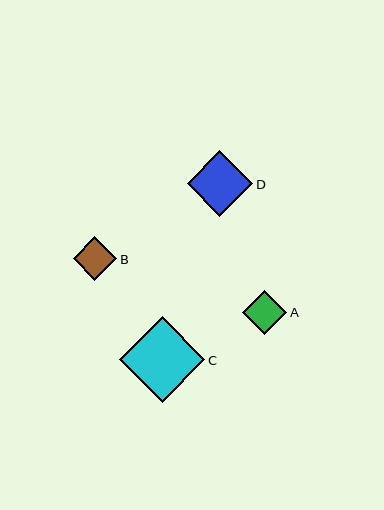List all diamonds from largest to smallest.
From largest to smallest: C, D, A, B.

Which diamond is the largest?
Diamond C is the largest with a size of approximately 85 pixels.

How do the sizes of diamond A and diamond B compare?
Diamond A and diamond B are approximately the same size.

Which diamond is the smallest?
Diamond B is the smallest with a size of approximately 43 pixels.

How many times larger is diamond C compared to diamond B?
Diamond C is approximately 2.0 times the size of diamond B.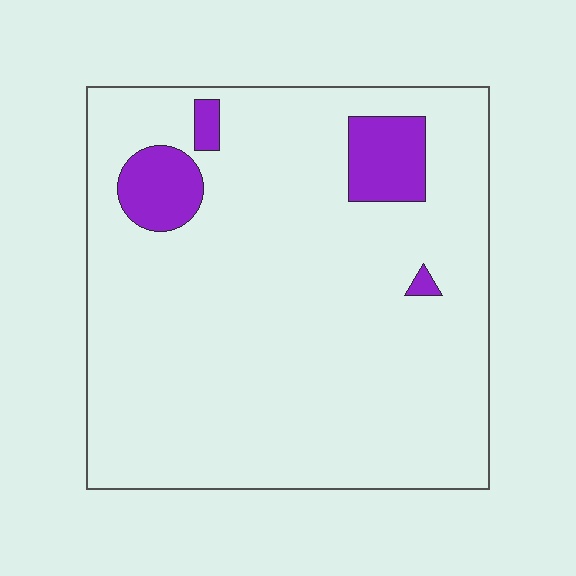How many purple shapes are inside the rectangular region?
4.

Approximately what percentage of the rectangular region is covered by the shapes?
Approximately 10%.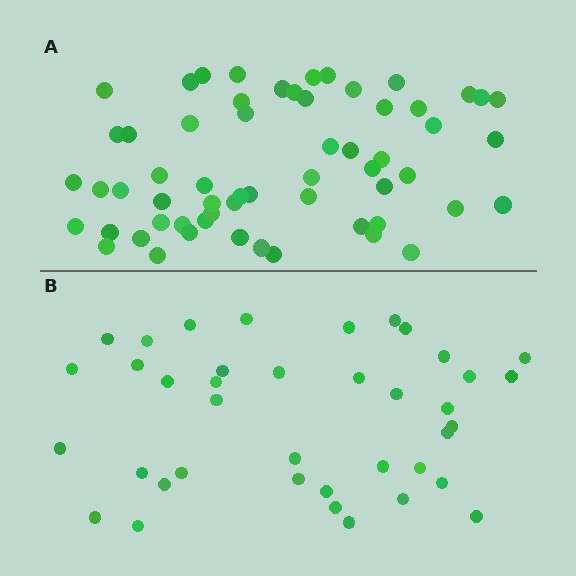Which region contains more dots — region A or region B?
Region A (the top region) has more dots.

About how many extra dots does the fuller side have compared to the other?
Region A has approximately 20 more dots than region B.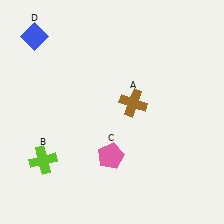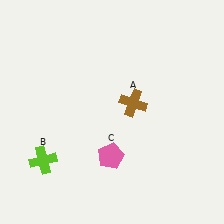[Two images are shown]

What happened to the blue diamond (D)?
The blue diamond (D) was removed in Image 2. It was in the top-left area of Image 1.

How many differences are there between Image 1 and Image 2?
There is 1 difference between the two images.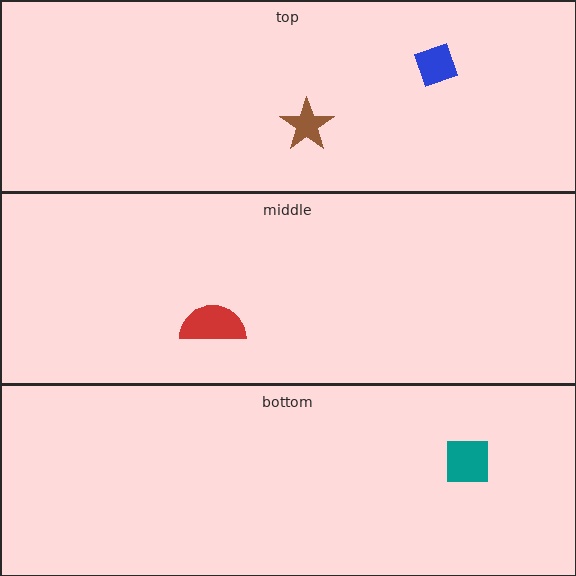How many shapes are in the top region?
2.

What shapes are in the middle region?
The red semicircle.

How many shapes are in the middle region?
1.